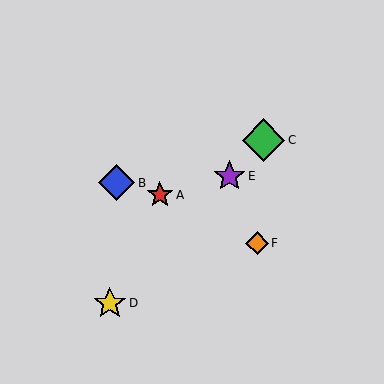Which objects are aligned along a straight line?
Objects C, D, E are aligned along a straight line.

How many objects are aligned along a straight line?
3 objects (C, D, E) are aligned along a straight line.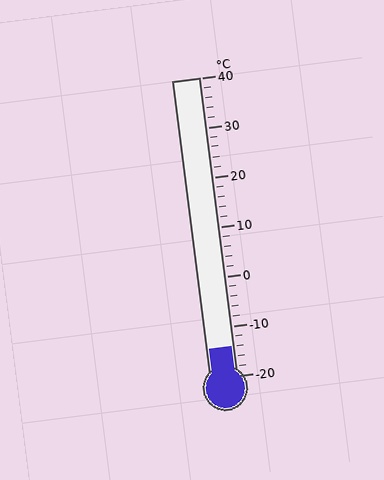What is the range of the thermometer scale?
The thermometer scale ranges from -20°C to 40°C.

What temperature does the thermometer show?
The thermometer shows approximately -14°C.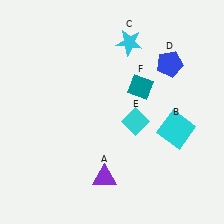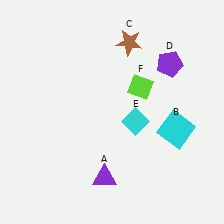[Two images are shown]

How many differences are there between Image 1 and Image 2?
There are 3 differences between the two images.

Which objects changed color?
C changed from cyan to brown. D changed from blue to purple. F changed from teal to lime.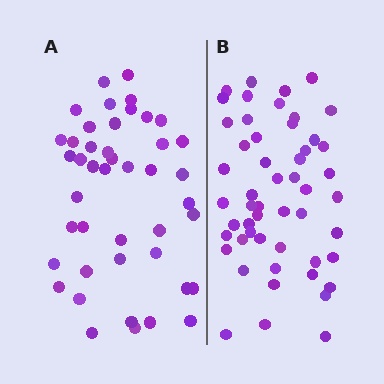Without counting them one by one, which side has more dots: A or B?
Region B (the right region) has more dots.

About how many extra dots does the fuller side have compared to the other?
Region B has roughly 8 or so more dots than region A.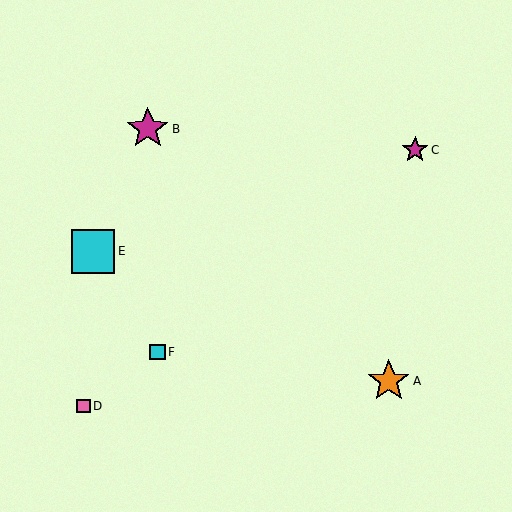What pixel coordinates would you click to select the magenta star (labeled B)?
Click at (148, 129) to select the magenta star B.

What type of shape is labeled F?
Shape F is a cyan square.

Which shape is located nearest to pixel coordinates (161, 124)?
The magenta star (labeled B) at (148, 129) is nearest to that location.